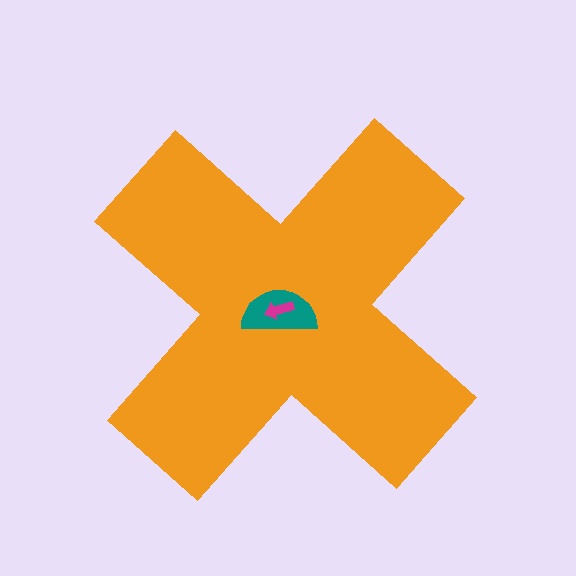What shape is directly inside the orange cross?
The teal semicircle.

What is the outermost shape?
The orange cross.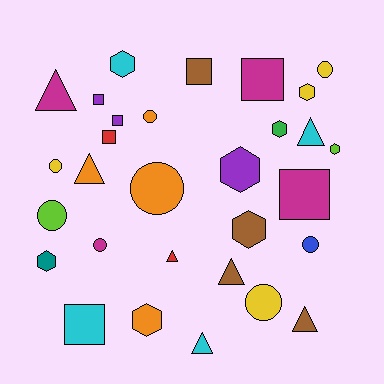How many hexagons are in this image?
There are 8 hexagons.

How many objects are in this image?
There are 30 objects.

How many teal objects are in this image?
There is 1 teal object.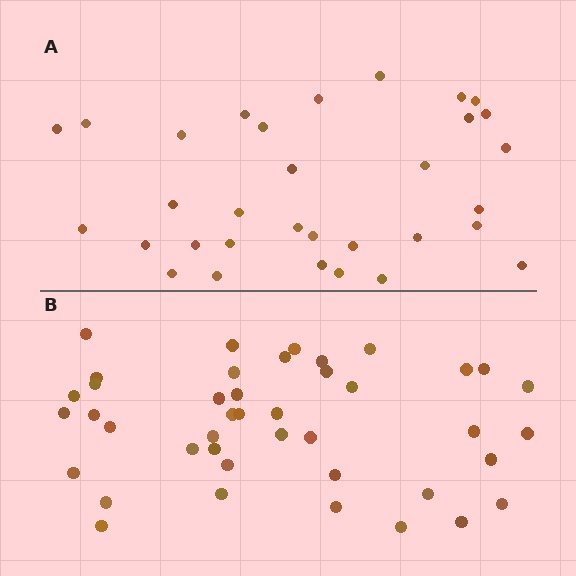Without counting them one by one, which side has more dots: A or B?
Region B (the bottom region) has more dots.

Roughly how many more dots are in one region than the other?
Region B has roughly 10 or so more dots than region A.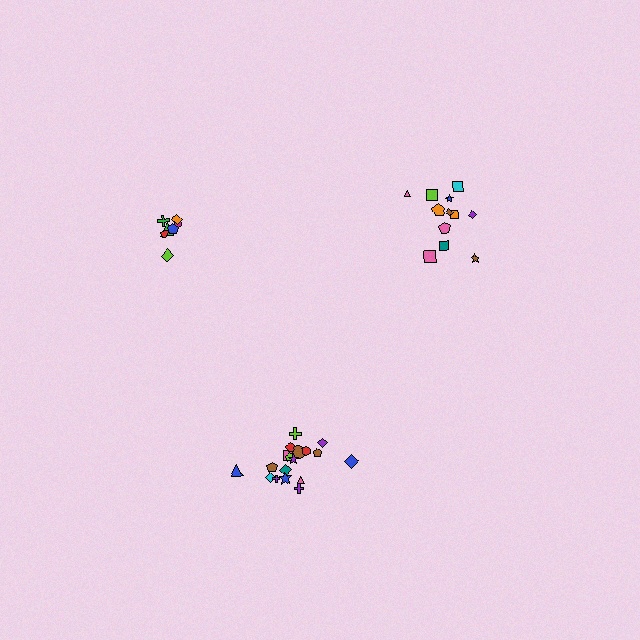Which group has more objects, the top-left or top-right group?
The top-right group.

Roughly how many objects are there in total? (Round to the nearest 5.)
Roughly 35 objects in total.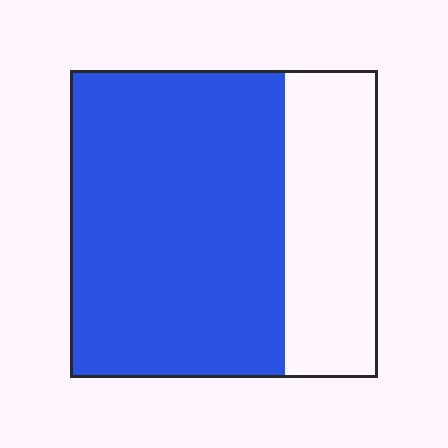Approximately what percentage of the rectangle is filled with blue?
Approximately 70%.